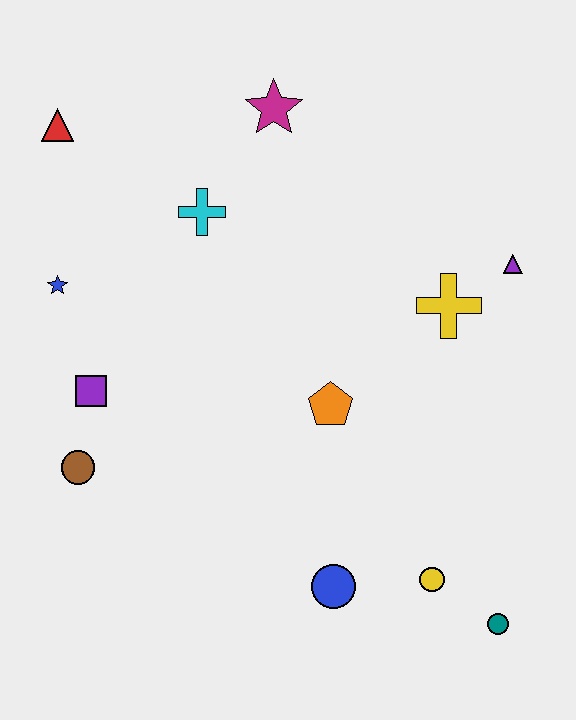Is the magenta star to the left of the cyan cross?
No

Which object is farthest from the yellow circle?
The red triangle is farthest from the yellow circle.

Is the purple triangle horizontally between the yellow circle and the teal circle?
No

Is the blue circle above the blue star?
No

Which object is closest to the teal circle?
The yellow circle is closest to the teal circle.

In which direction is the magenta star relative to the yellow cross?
The magenta star is above the yellow cross.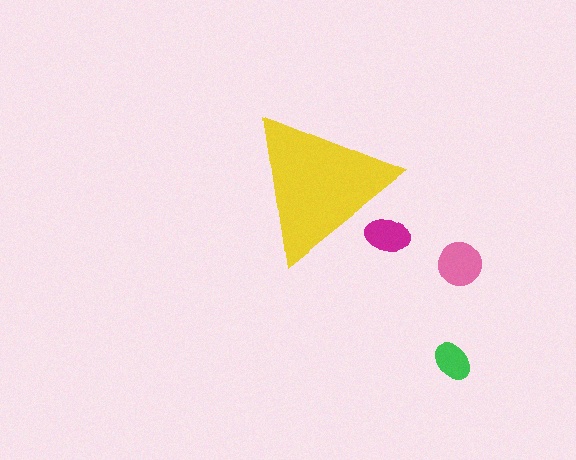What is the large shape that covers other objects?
A yellow triangle.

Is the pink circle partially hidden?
No, the pink circle is fully visible.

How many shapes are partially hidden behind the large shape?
1 shape is partially hidden.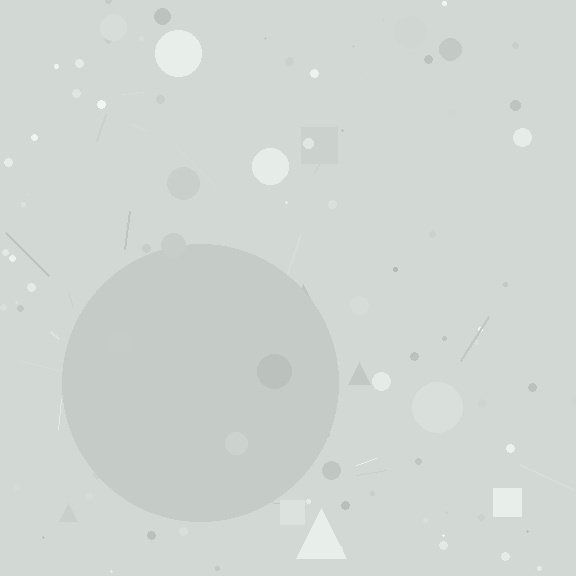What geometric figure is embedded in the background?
A circle is embedded in the background.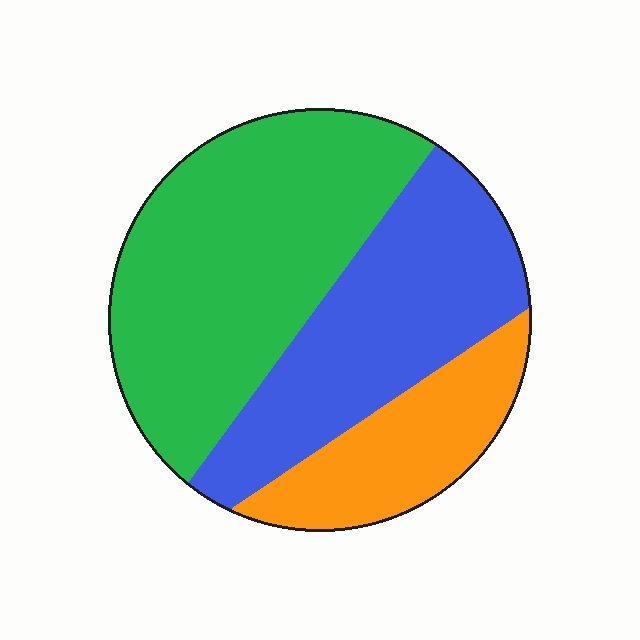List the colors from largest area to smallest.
From largest to smallest: green, blue, orange.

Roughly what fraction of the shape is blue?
Blue takes up about one third (1/3) of the shape.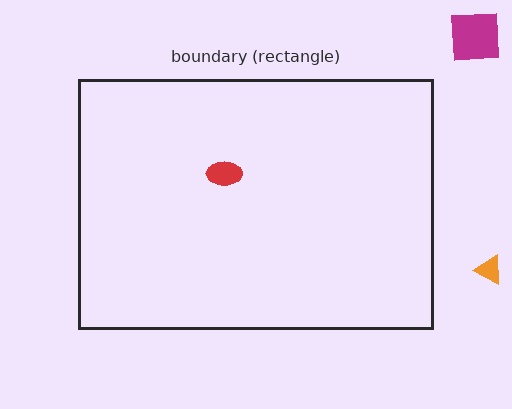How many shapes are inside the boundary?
1 inside, 2 outside.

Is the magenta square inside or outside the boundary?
Outside.